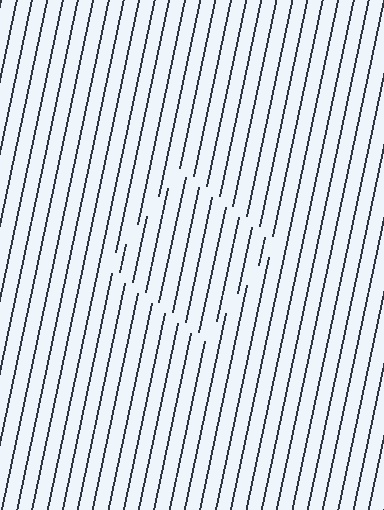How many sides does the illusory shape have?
4 sides — the line-ends trace a square.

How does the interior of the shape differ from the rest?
The interior of the shape contains the same grating, shifted by half a period — the contour is defined by the phase discontinuity where line-ends from the inner and outer gratings abut.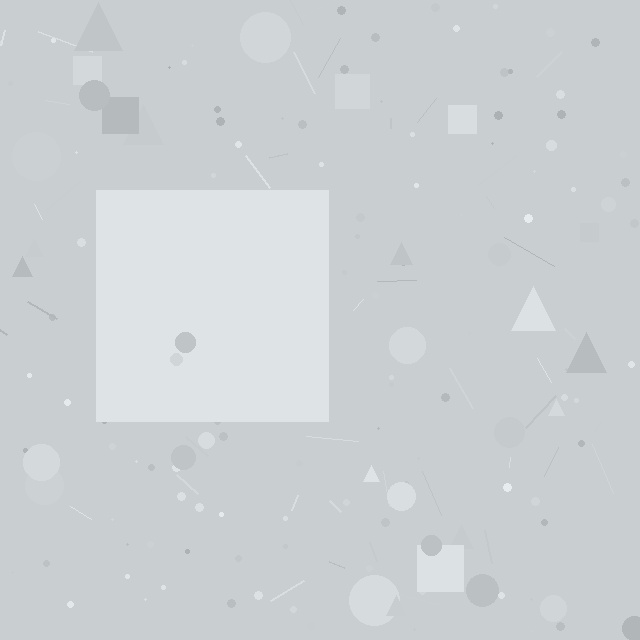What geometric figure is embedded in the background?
A square is embedded in the background.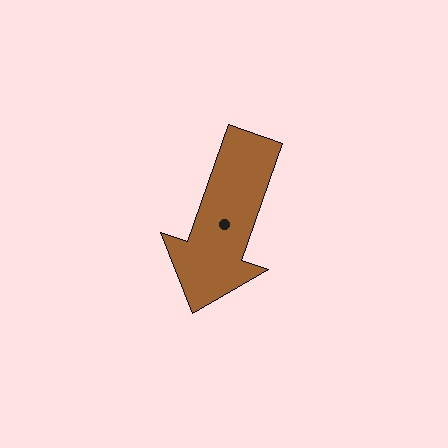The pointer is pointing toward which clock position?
Roughly 7 o'clock.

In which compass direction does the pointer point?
South.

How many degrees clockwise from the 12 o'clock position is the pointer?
Approximately 199 degrees.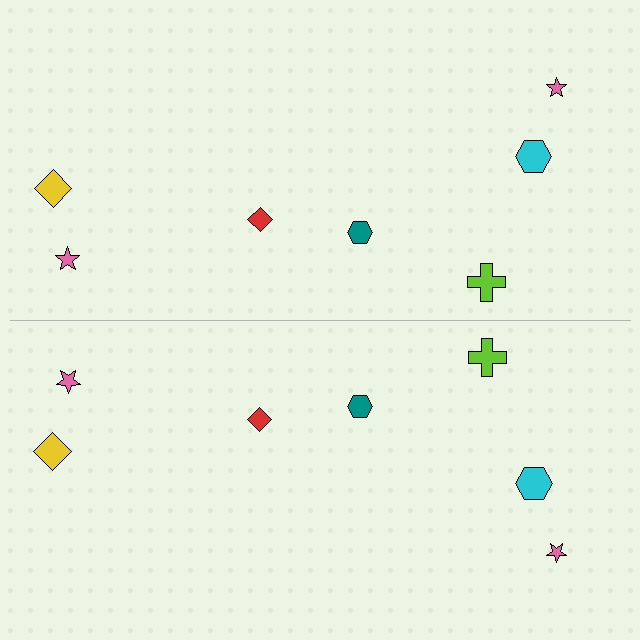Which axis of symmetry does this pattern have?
The pattern has a horizontal axis of symmetry running through the center of the image.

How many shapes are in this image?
There are 14 shapes in this image.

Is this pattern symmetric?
Yes, this pattern has bilateral (reflection) symmetry.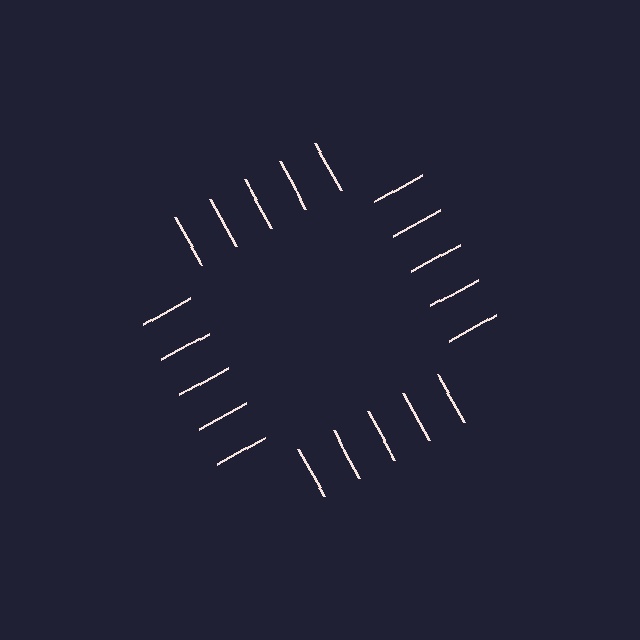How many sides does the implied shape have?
4 sides — the line-ends trace a square.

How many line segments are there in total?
20 — 5 along each of the 4 edges.